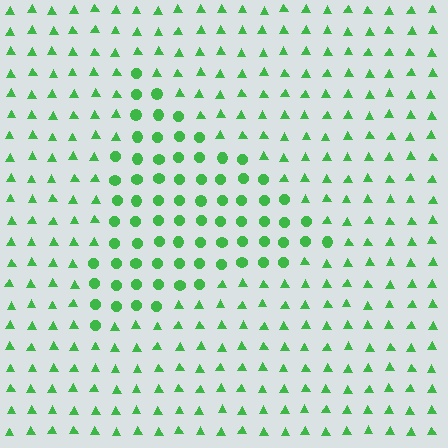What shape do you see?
I see a triangle.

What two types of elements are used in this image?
The image uses circles inside the triangle region and triangles outside it.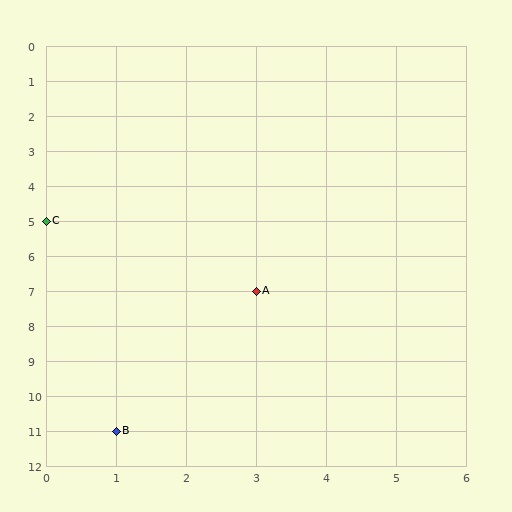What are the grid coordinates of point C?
Point C is at grid coordinates (0, 5).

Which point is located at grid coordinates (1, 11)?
Point B is at (1, 11).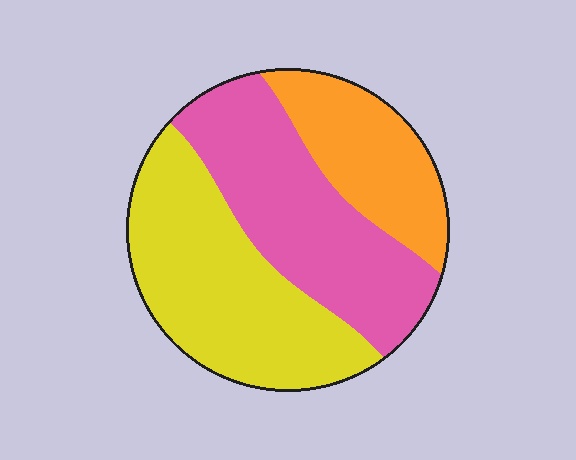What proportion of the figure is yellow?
Yellow takes up about two fifths (2/5) of the figure.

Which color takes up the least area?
Orange, at roughly 20%.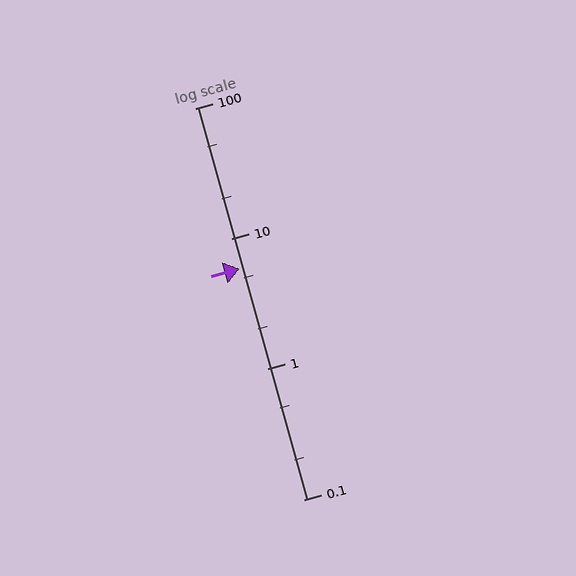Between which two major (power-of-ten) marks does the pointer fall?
The pointer is between 1 and 10.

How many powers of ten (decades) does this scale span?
The scale spans 3 decades, from 0.1 to 100.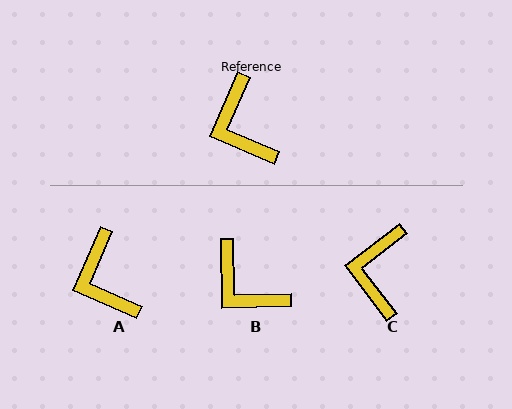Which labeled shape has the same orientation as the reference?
A.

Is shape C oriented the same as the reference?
No, it is off by about 29 degrees.